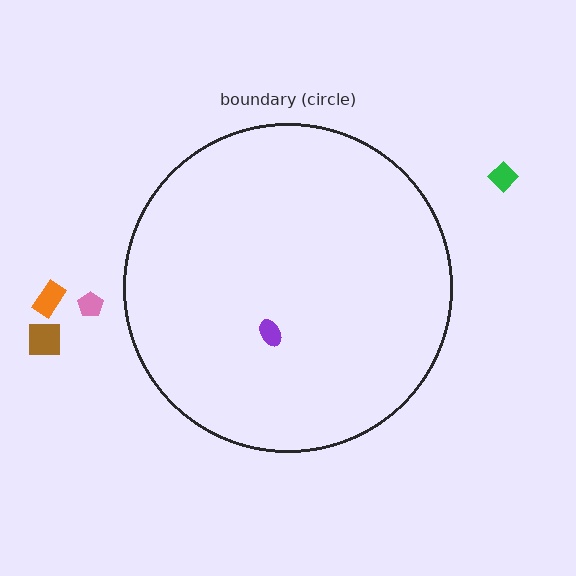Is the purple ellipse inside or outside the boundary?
Inside.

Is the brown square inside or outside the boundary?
Outside.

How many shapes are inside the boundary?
1 inside, 4 outside.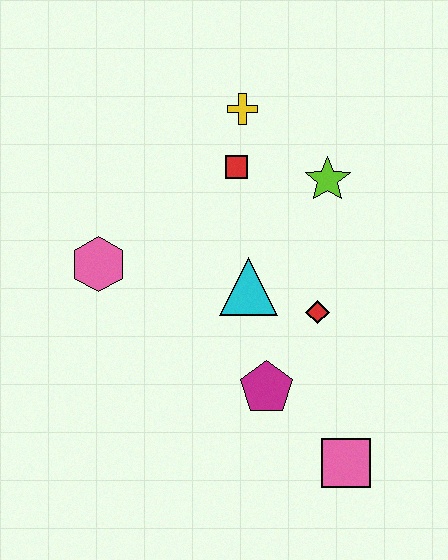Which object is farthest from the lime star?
The pink square is farthest from the lime star.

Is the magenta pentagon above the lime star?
No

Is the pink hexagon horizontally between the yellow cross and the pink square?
No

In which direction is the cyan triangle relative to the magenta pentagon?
The cyan triangle is above the magenta pentagon.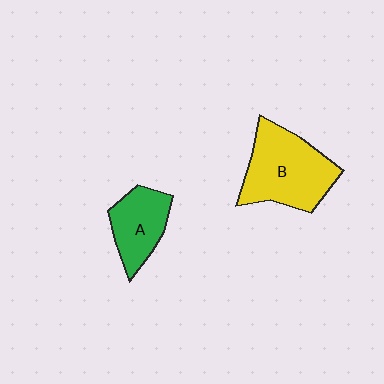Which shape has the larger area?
Shape B (yellow).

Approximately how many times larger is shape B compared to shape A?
Approximately 1.6 times.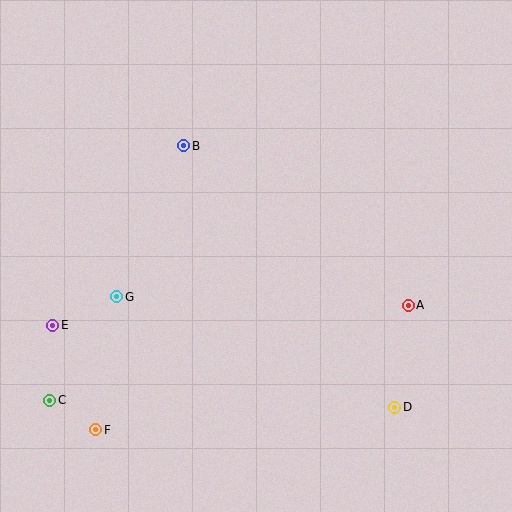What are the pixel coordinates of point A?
Point A is at (408, 305).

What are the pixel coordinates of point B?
Point B is at (184, 146).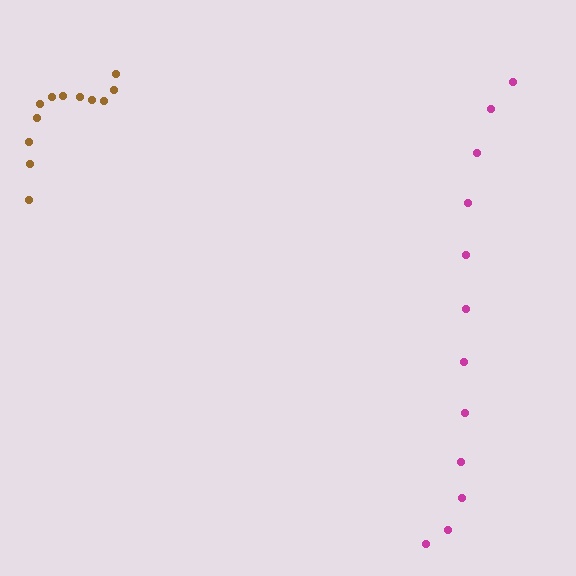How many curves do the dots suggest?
There are 2 distinct paths.